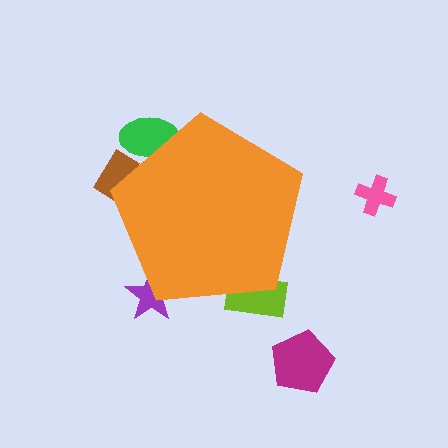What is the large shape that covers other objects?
An orange pentagon.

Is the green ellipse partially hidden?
Yes, the green ellipse is partially hidden behind the orange pentagon.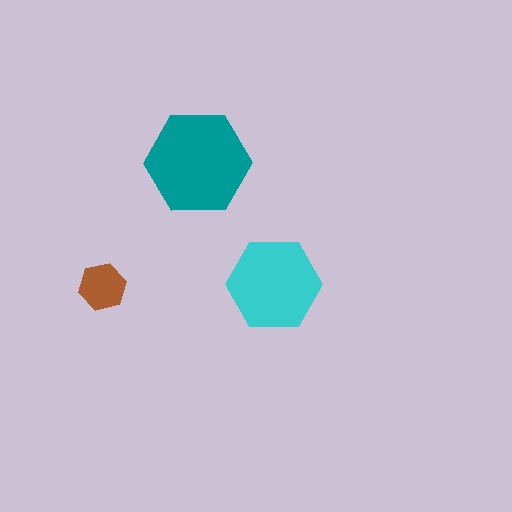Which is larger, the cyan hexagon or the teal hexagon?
The teal one.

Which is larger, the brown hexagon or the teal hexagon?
The teal one.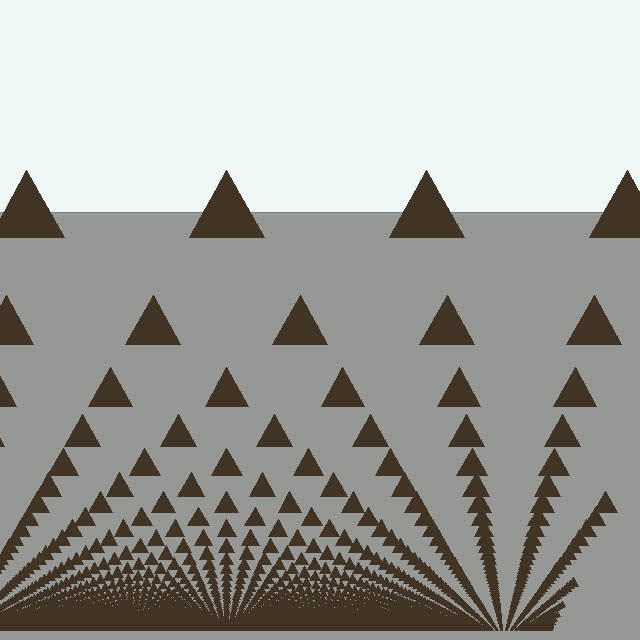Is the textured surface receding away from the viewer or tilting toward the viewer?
The surface appears to tilt toward the viewer. Texture elements get larger and sparser toward the top.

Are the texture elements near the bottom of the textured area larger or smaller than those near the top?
Smaller. The gradient is inverted — elements near the bottom are smaller and denser.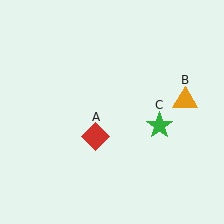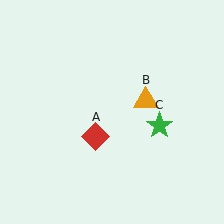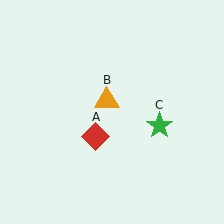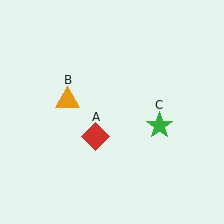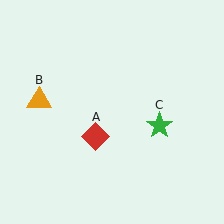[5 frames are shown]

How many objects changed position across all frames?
1 object changed position: orange triangle (object B).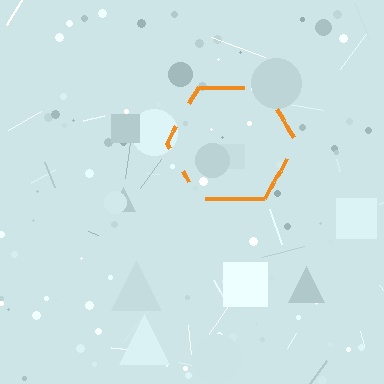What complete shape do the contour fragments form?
The contour fragments form a hexagon.